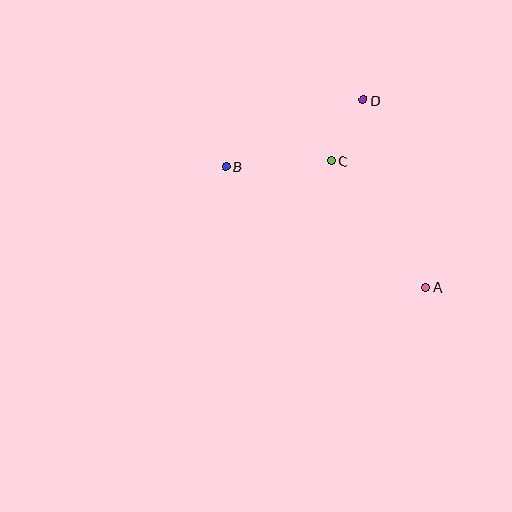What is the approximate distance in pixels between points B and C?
The distance between B and C is approximately 105 pixels.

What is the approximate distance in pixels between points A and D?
The distance between A and D is approximately 197 pixels.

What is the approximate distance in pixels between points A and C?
The distance between A and C is approximately 158 pixels.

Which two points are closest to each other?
Points C and D are closest to each other.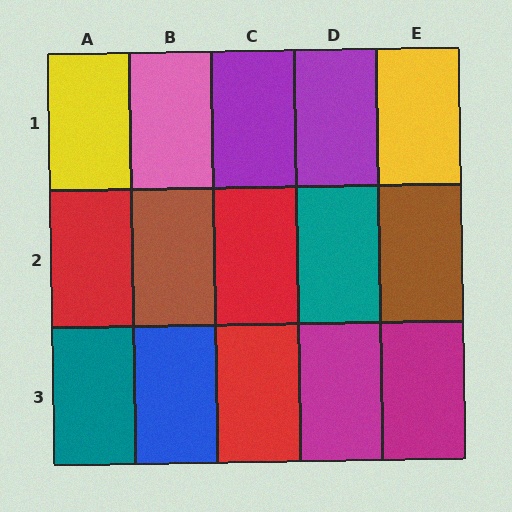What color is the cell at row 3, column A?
Teal.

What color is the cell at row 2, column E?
Brown.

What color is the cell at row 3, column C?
Red.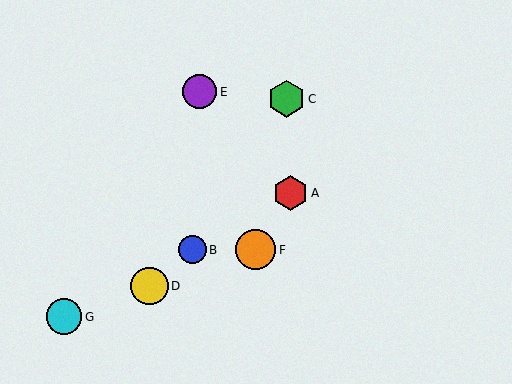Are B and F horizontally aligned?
Yes, both are at y≈250.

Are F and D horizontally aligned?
No, F is at y≈250 and D is at y≈286.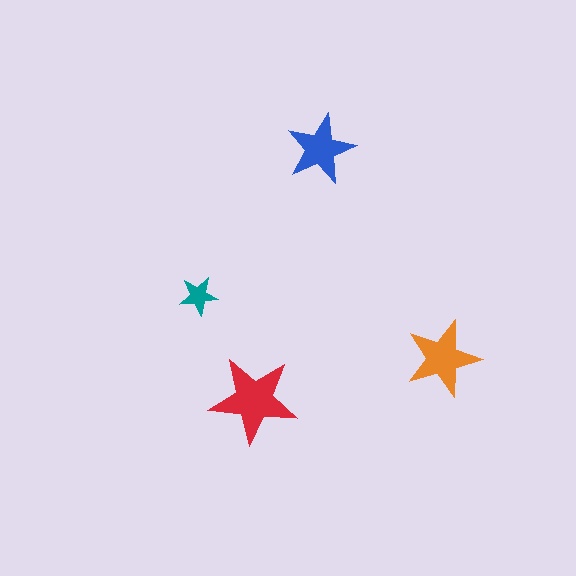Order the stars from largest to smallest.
the red one, the orange one, the blue one, the teal one.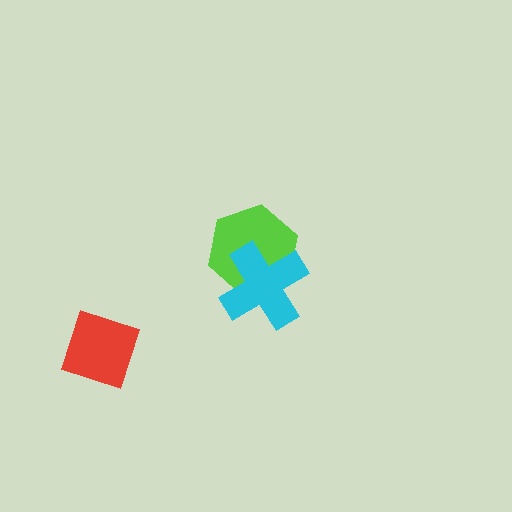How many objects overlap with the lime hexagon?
1 object overlaps with the lime hexagon.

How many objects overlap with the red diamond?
0 objects overlap with the red diamond.